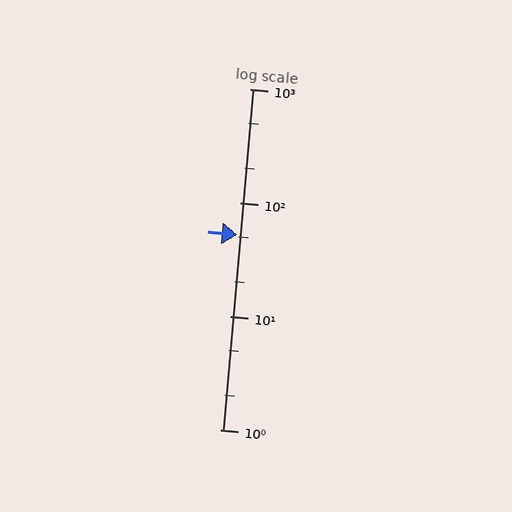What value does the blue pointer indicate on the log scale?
The pointer indicates approximately 52.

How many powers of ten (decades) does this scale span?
The scale spans 3 decades, from 1 to 1000.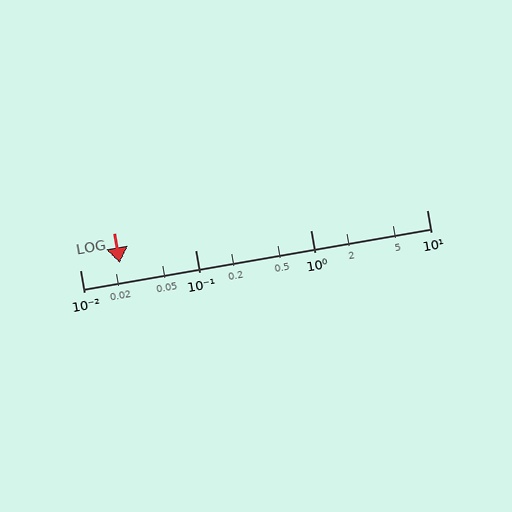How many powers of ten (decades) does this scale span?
The scale spans 3 decades, from 0.01 to 10.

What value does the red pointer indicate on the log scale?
The pointer indicates approximately 0.022.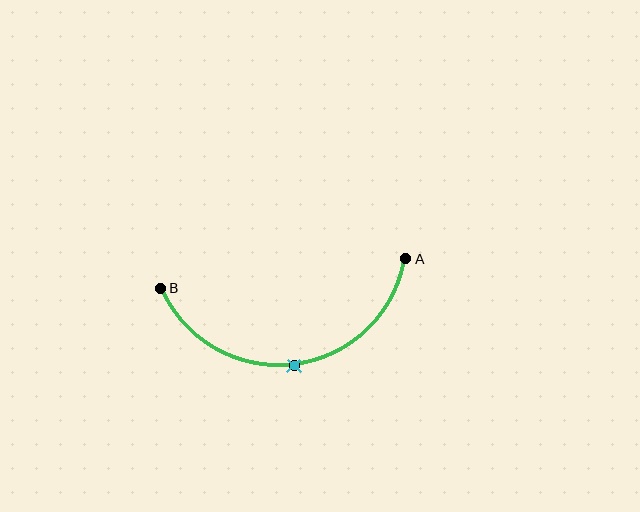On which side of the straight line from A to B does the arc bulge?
The arc bulges below the straight line connecting A and B.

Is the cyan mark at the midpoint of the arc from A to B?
Yes. The cyan mark lies on the arc at equal arc-length from both A and B — it is the arc midpoint.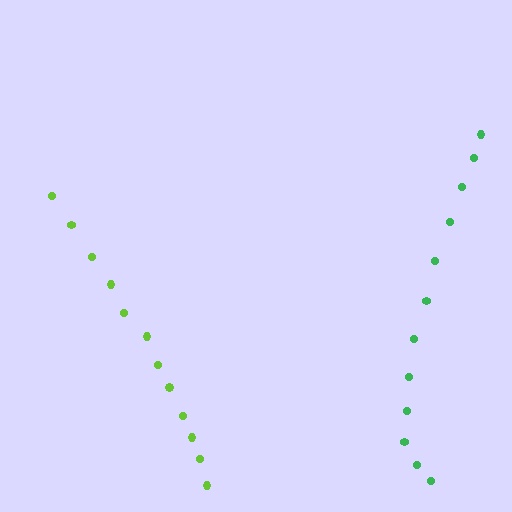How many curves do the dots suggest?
There are 2 distinct paths.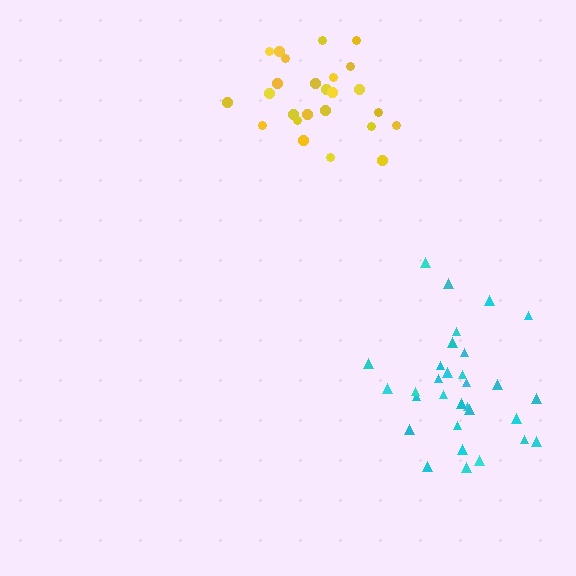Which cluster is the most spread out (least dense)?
Yellow.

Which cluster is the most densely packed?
Cyan.